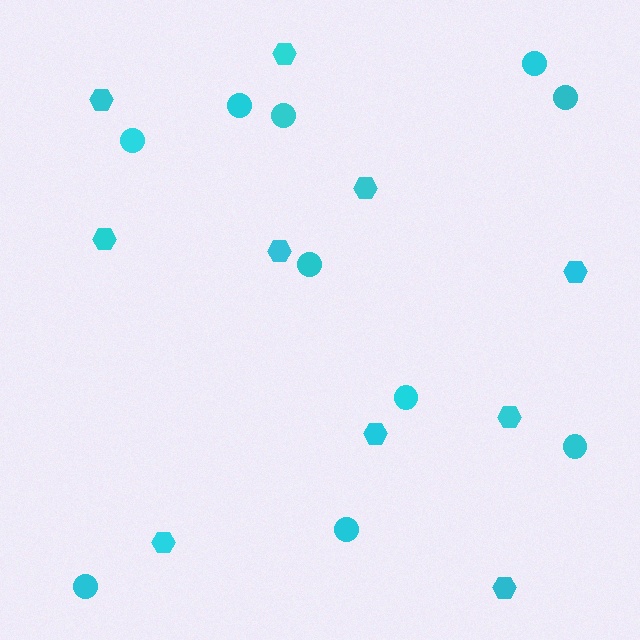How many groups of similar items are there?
There are 2 groups: one group of hexagons (10) and one group of circles (10).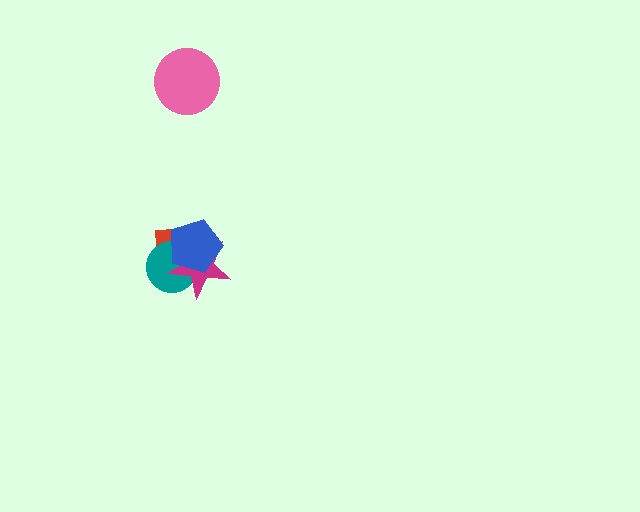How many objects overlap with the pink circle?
0 objects overlap with the pink circle.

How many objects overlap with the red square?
3 objects overlap with the red square.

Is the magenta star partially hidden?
Yes, it is partially covered by another shape.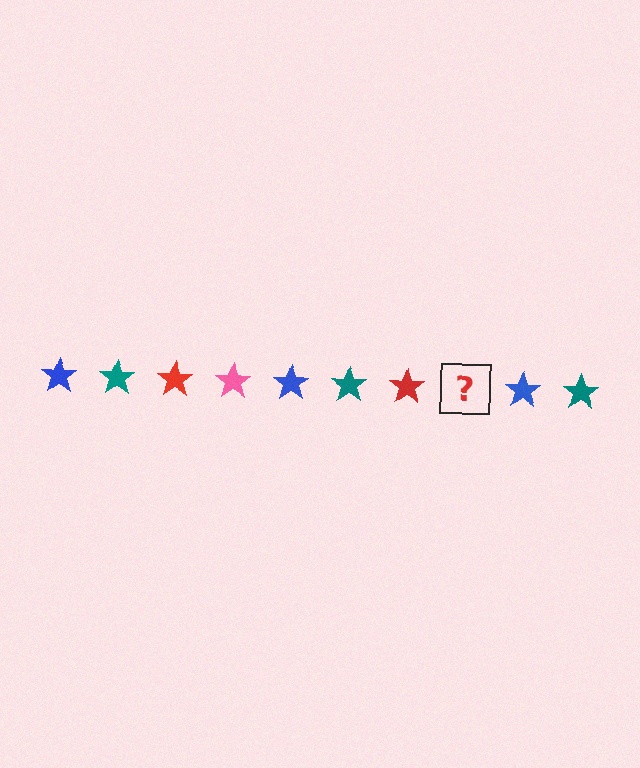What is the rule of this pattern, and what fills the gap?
The rule is that the pattern cycles through blue, teal, red, pink stars. The gap should be filled with a pink star.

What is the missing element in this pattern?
The missing element is a pink star.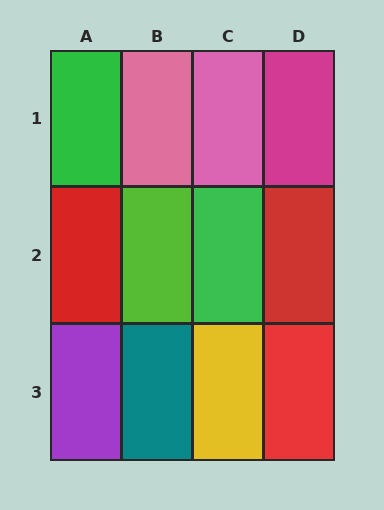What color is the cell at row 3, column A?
Purple.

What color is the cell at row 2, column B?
Lime.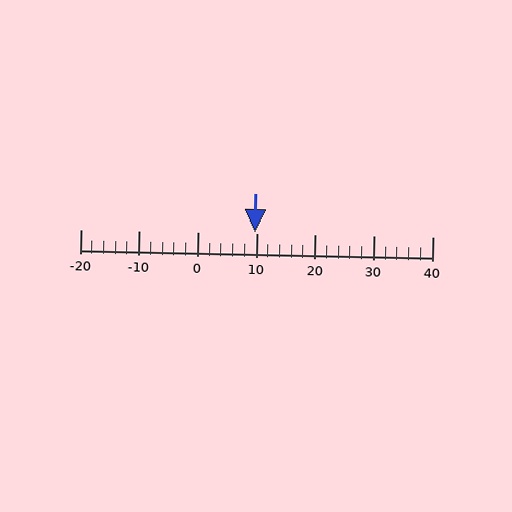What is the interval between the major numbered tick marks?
The major tick marks are spaced 10 units apart.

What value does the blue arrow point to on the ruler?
The blue arrow points to approximately 10.